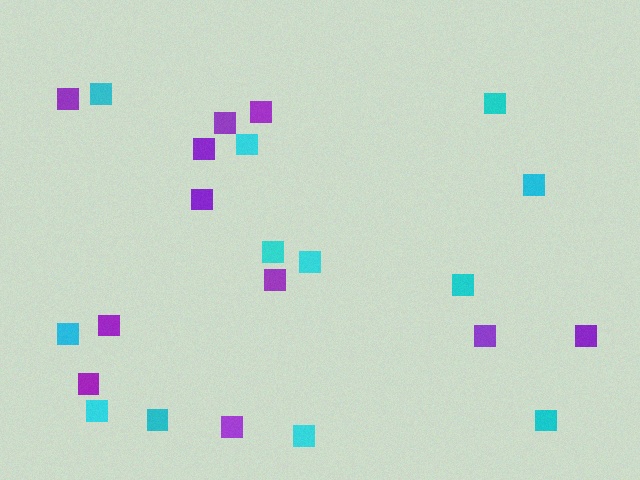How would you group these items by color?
There are 2 groups: one group of purple squares (11) and one group of cyan squares (12).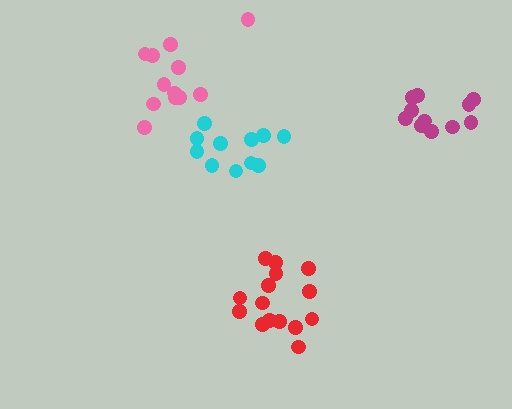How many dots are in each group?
Group 1: 11 dots, Group 2: 12 dots, Group 3: 11 dots, Group 4: 15 dots (49 total).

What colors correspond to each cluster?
The clusters are colored: cyan, pink, magenta, red.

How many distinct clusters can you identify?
There are 4 distinct clusters.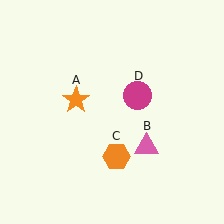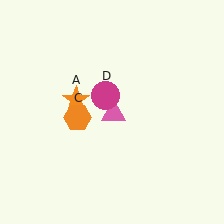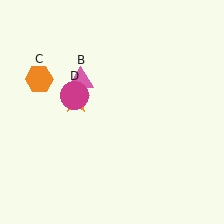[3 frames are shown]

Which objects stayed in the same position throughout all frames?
Orange star (object A) remained stationary.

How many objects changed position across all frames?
3 objects changed position: pink triangle (object B), orange hexagon (object C), magenta circle (object D).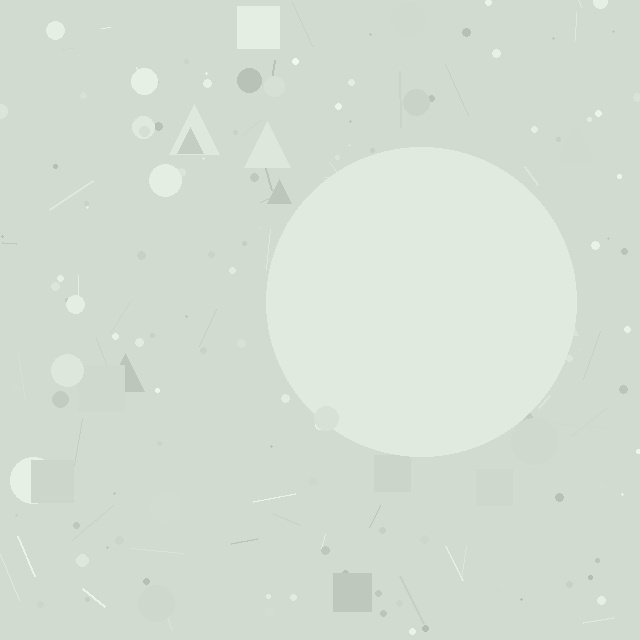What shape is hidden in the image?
A circle is hidden in the image.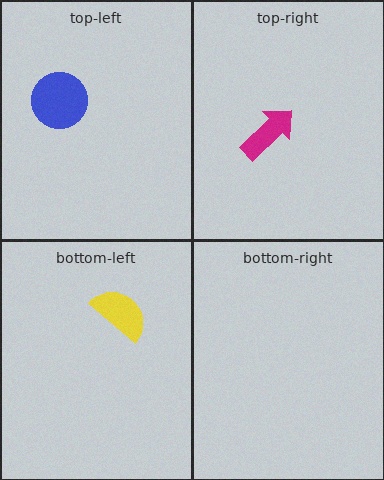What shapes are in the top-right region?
The magenta arrow.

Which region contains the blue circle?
The top-left region.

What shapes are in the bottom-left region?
The yellow semicircle.